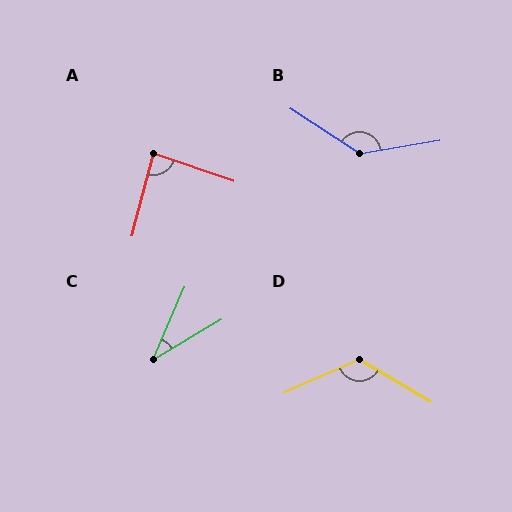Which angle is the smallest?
C, at approximately 36 degrees.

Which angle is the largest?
B, at approximately 137 degrees.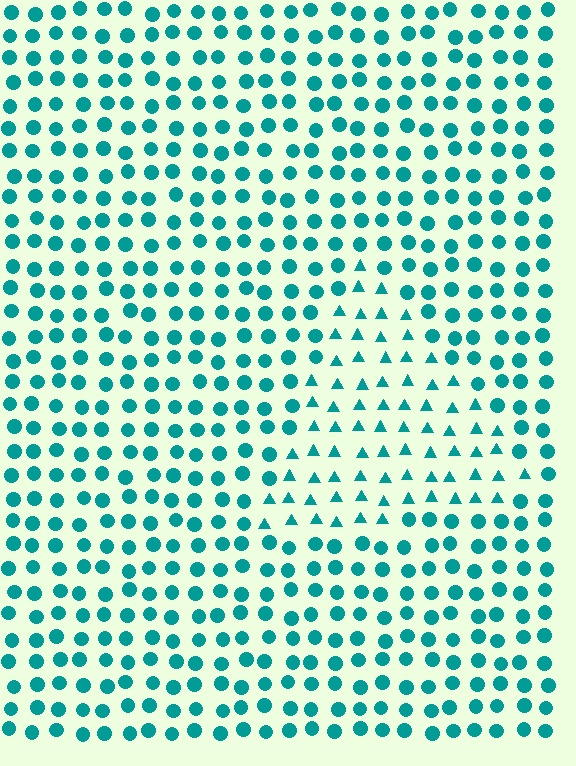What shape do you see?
I see a triangle.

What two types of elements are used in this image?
The image uses triangles inside the triangle region and circles outside it.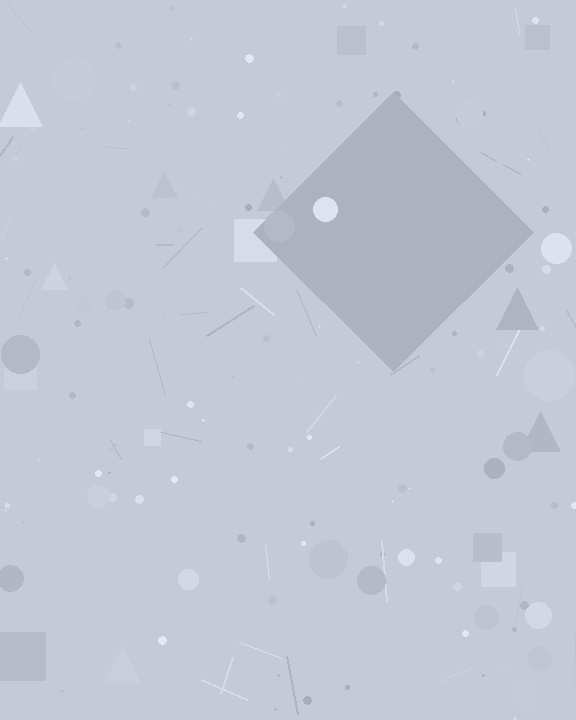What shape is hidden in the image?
A diamond is hidden in the image.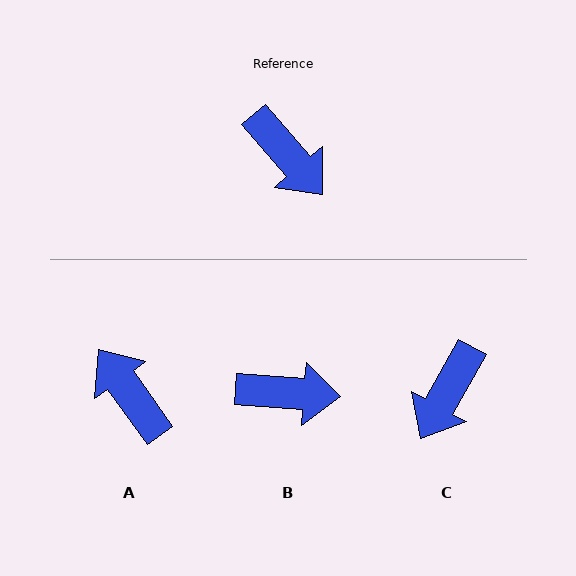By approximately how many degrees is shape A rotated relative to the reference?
Approximately 175 degrees counter-clockwise.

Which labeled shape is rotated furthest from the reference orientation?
A, about 175 degrees away.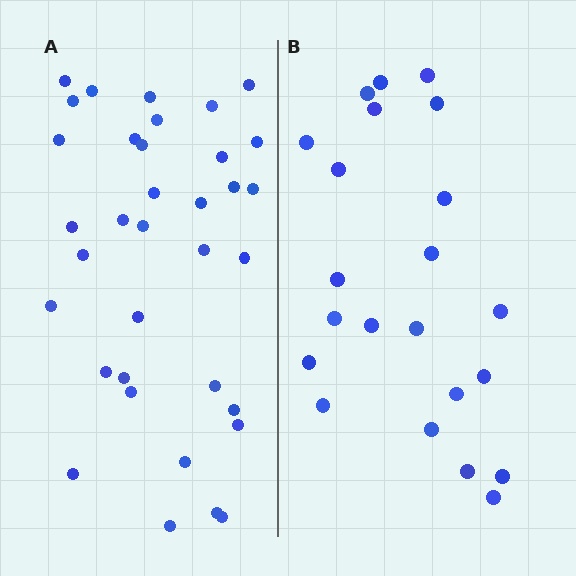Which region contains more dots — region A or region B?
Region A (the left region) has more dots.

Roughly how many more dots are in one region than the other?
Region A has approximately 15 more dots than region B.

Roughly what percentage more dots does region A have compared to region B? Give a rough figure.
About 60% more.